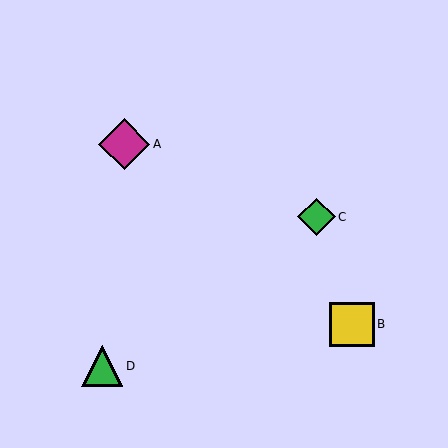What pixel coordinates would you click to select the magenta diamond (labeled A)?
Click at (124, 144) to select the magenta diamond A.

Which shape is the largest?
The magenta diamond (labeled A) is the largest.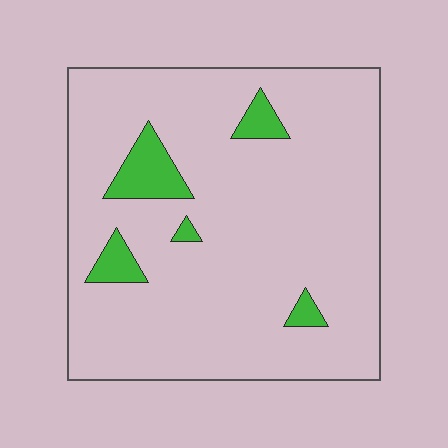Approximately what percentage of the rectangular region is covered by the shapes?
Approximately 10%.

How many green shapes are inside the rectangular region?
5.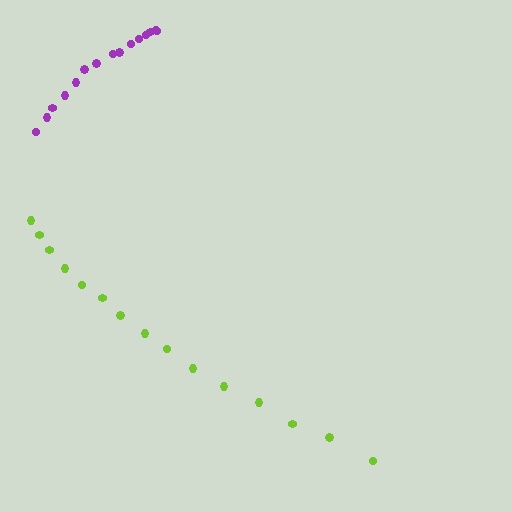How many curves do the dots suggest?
There are 2 distinct paths.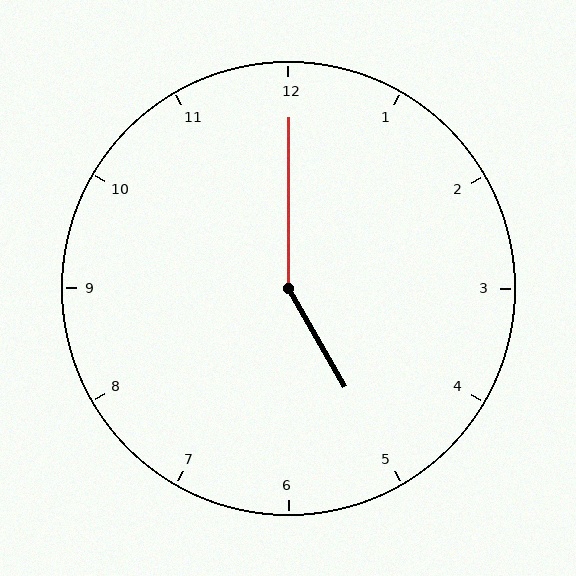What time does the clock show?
5:00.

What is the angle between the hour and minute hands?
Approximately 150 degrees.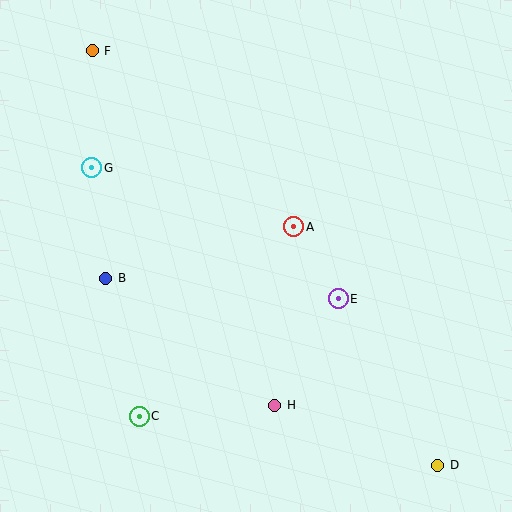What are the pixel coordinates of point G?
Point G is at (92, 168).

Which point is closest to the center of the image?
Point A at (294, 227) is closest to the center.